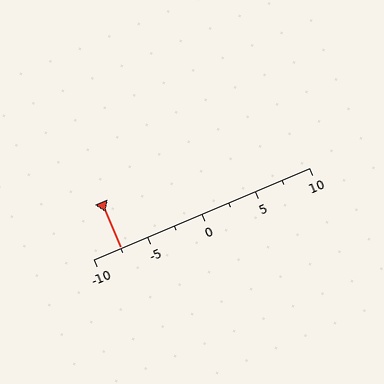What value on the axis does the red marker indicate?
The marker indicates approximately -7.5.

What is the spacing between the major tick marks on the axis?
The major ticks are spaced 5 apart.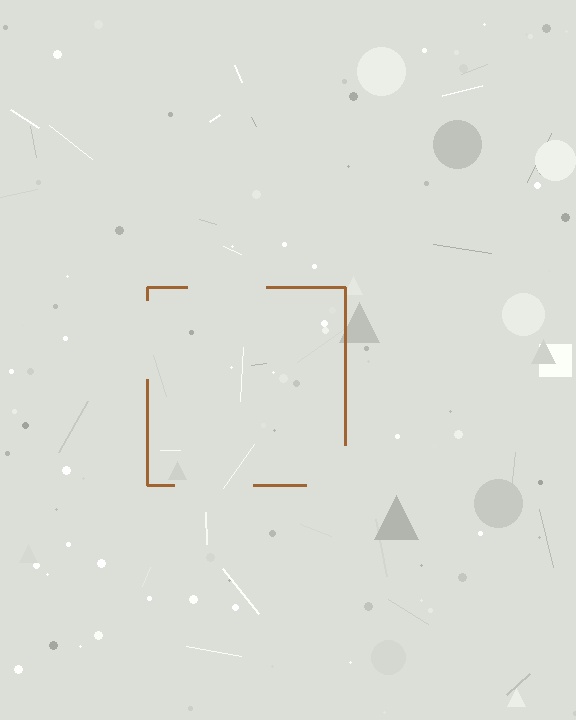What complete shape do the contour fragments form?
The contour fragments form a square.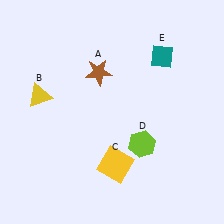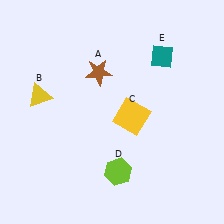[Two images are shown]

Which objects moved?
The objects that moved are: the yellow square (C), the lime hexagon (D).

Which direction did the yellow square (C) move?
The yellow square (C) moved up.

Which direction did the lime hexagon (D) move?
The lime hexagon (D) moved down.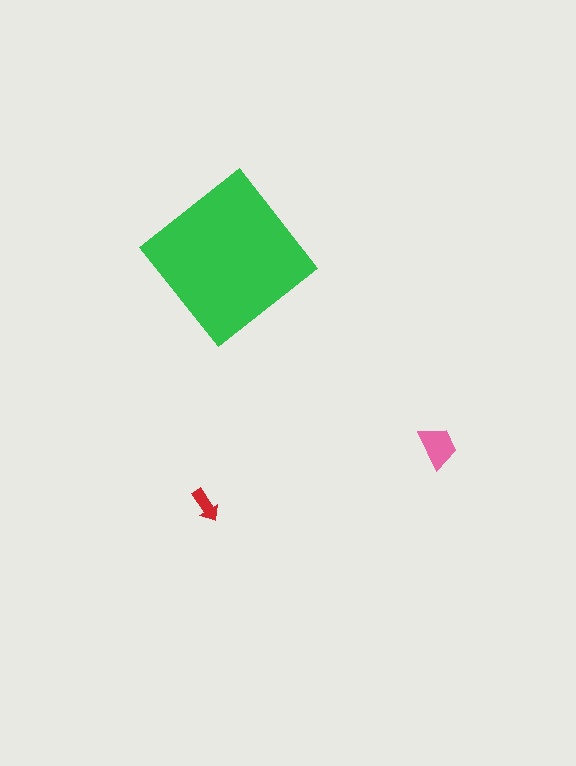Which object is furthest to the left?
The red arrow is leftmost.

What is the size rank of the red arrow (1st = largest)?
3rd.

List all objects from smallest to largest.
The red arrow, the pink trapezoid, the green diamond.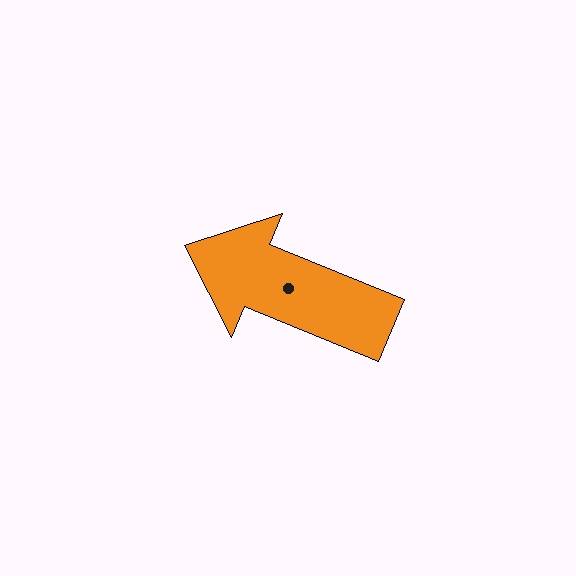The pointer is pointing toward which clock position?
Roughly 10 o'clock.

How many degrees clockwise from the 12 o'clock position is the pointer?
Approximately 293 degrees.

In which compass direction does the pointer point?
Northwest.